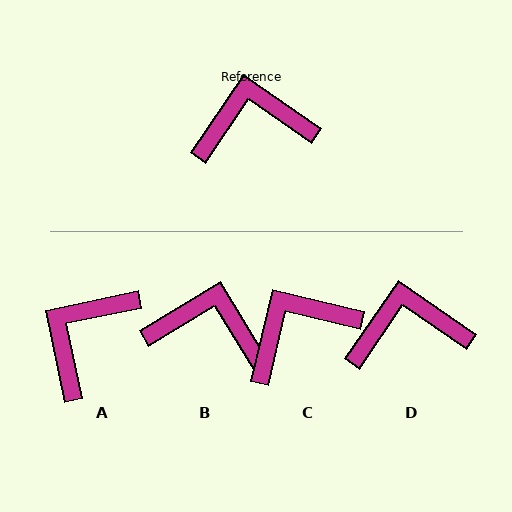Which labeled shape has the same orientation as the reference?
D.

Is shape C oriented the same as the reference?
No, it is off by about 21 degrees.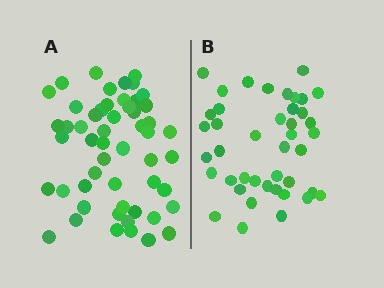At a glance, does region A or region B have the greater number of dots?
Region A (the left region) has more dots.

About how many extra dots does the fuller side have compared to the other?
Region A has roughly 12 or so more dots than region B.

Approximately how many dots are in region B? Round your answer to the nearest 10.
About 40 dots. (The exact count is 42, which rounds to 40.)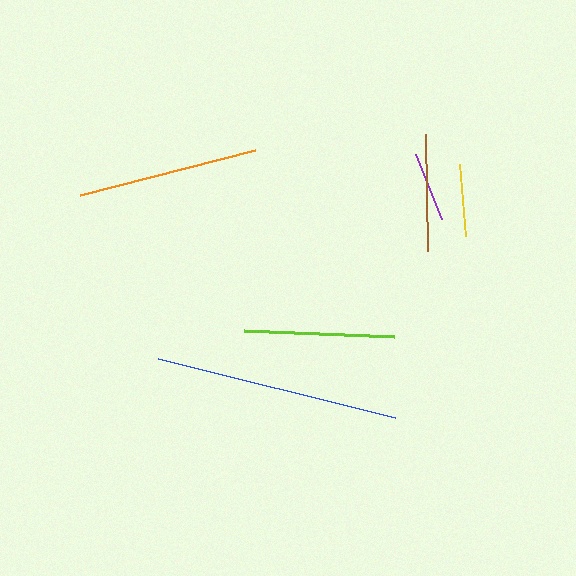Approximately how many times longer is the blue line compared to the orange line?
The blue line is approximately 1.3 times the length of the orange line.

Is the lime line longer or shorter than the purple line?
The lime line is longer than the purple line.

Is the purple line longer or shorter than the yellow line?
The yellow line is longer than the purple line.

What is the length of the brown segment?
The brown segment is approximately 117 pixels long.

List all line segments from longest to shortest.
From longest to shortest: blue, orange, lime, brown, yellow, purple.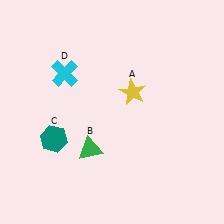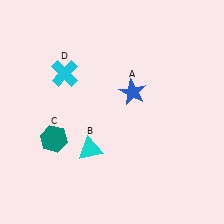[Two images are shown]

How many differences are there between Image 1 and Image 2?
There are 2 differences between the two images.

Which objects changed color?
A changed from yellow to blue. B changed from green to cyan.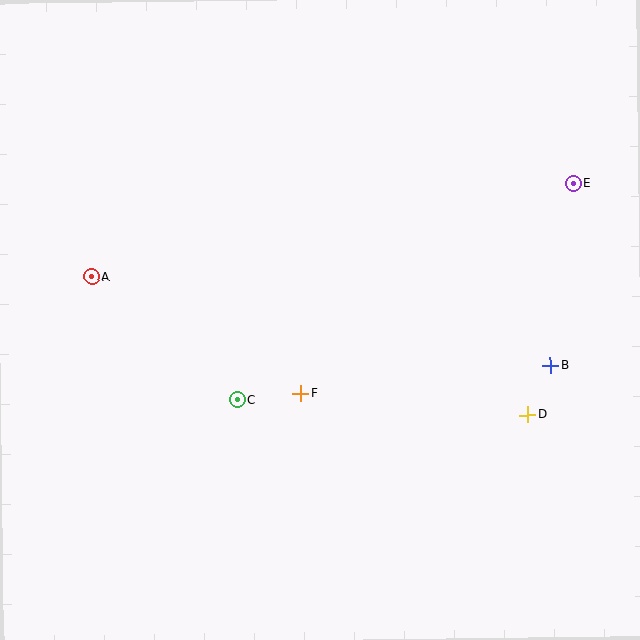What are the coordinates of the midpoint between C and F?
The midpoint between C and F is at (269, 397).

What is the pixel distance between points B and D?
The distance between B and D is 54 pixels.